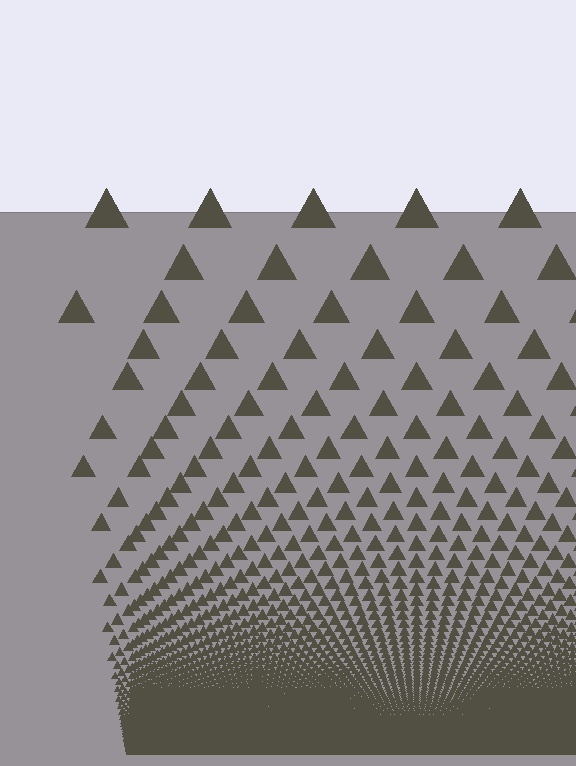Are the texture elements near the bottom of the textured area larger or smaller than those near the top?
Smaller. The gradient is inverted — elements near the bottom are smaller and denser.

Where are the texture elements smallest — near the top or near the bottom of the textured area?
Near the bottom.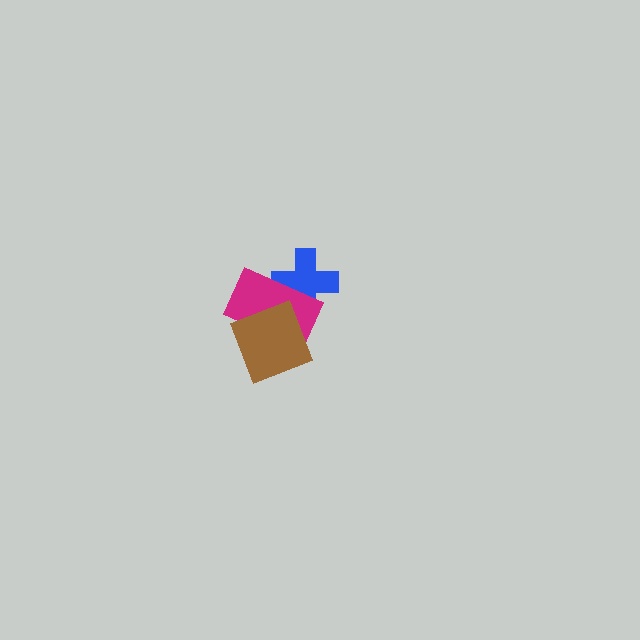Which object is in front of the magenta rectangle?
The brown square is in front of the magenta rectangle.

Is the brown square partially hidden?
No, no other shape covers it.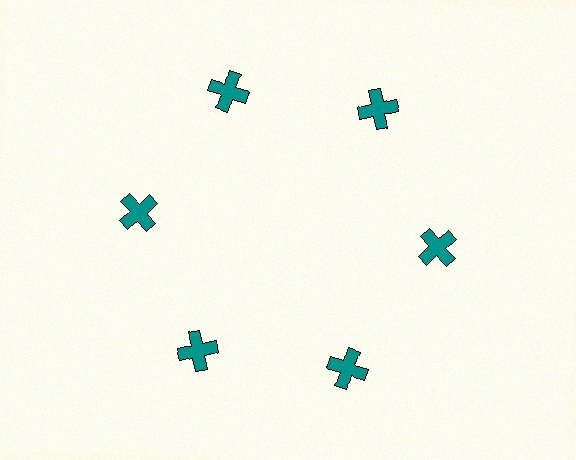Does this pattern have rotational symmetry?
Yes, this pattern has 6-fold rotational symmetry. It looks the same after rotating 60 degrees around the center.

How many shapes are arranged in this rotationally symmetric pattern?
There are 6 shapes, arranged in 6 groups of 1.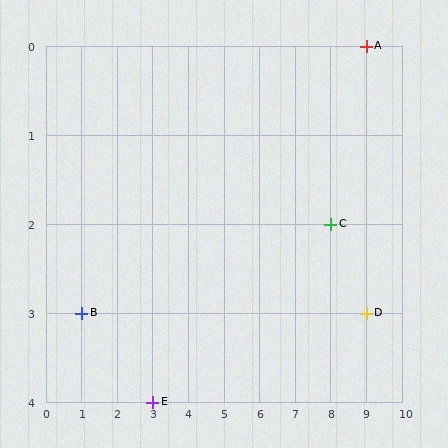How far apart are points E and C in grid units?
Points E and C are 5 columns and 2 rows apart (about 5.4 grid units diagonally).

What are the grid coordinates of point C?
Point C is at grid coordinates (8, 2).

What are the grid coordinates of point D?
Point D is at grid coordinates (9, 3).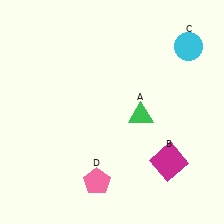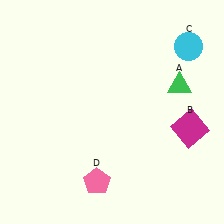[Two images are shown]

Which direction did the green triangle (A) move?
The green triangle (A) moved right.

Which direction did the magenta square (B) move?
The magenta square (B) moved up.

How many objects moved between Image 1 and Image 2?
2 objects moved between the two images.